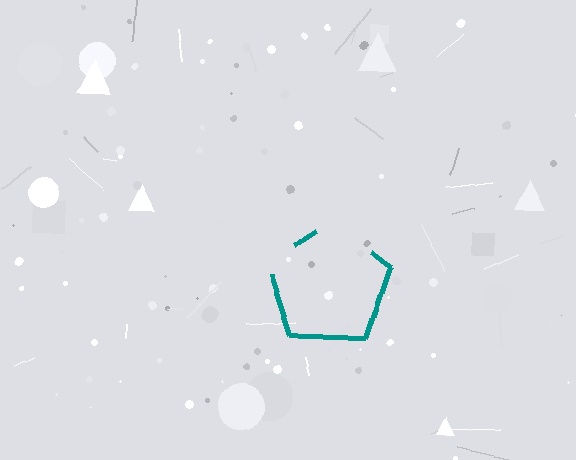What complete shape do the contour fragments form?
The contour fragments form a pentagon.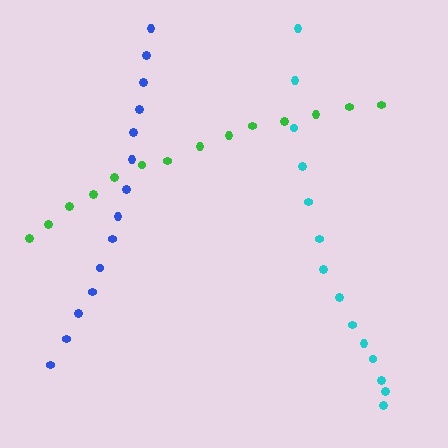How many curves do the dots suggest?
There are 3 distinct paths.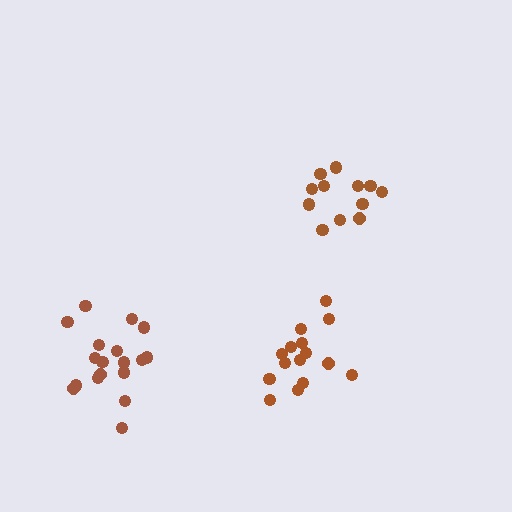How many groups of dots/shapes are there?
There are 3 groups.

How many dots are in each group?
Group 1: 15 dots, Group 2: 12 dots, Group 3: 18 dots (45 total).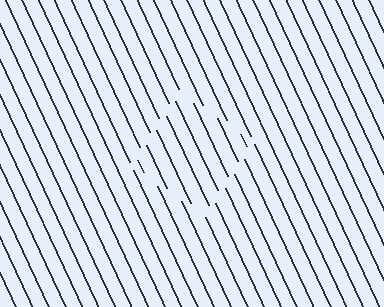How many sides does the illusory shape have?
4 sides — the line-ends trace a square.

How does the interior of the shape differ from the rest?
The interior of the shape contains the same grating, shifted by half a period — the contour is defined by the phase discontinuity where line-ends from the inner and outer gratings abut.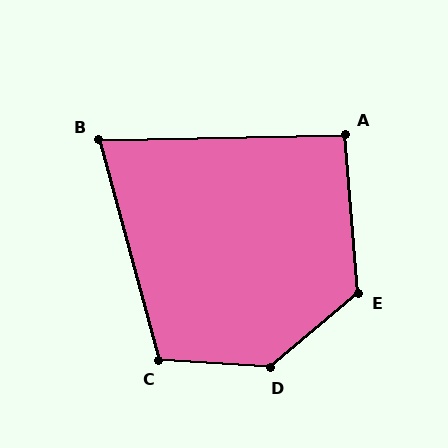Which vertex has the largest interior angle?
D, at approximately 136 degrees.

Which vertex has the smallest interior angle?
B, at approximately 76 degrees.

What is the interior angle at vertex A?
Approximately 93 degrees (approximately right).